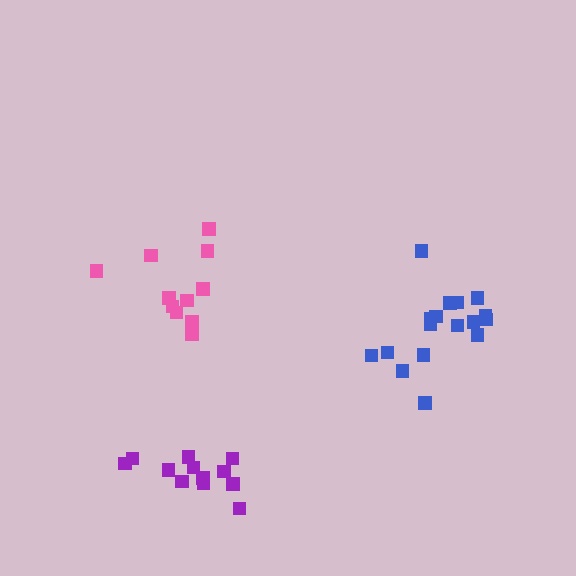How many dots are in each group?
Group 1: 17 dots, Group 2: 11 dots, Group 3: 12 dots (40 total).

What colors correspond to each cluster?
The clusters are colored: blue, pink, purple.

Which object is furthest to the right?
The blue cluster is rightmost.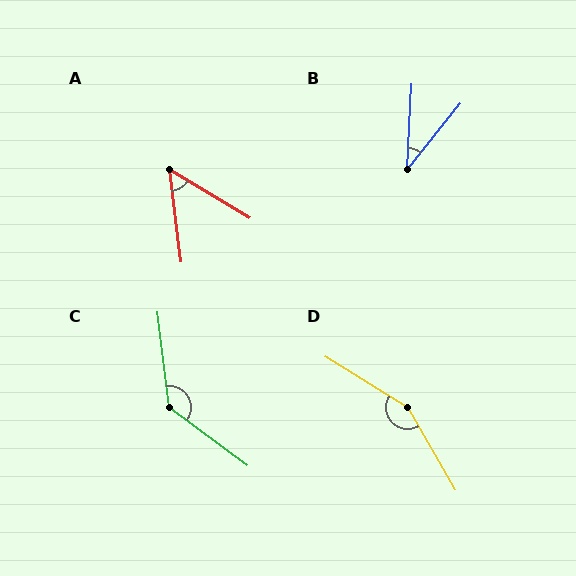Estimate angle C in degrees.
Approximately 133 degrees.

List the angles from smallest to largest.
B (36°), A (52°), C (133°), D (152°).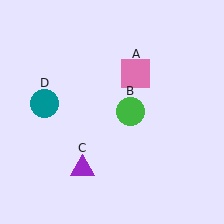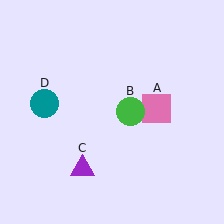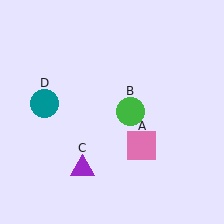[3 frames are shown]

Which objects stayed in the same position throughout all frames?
Green circle (object B) and purple triangle (object C) and teal circle (object D) remained stationary.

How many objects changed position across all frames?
1 object changed position: pink square (object A).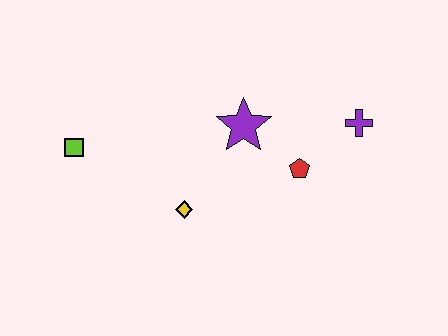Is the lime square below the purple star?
Yes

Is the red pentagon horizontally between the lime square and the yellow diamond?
No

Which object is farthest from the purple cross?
The lime square is farthest from the purple cross.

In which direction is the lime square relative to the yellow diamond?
The lime square is to the left of the yellow diamond.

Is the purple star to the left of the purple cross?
Yes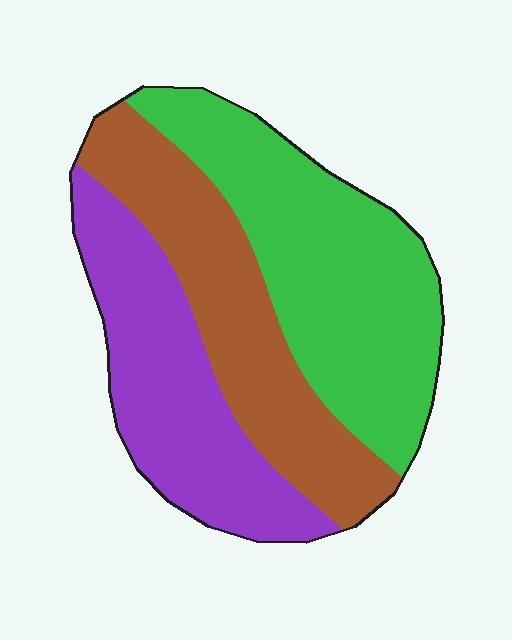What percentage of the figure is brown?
Brown covers about 30% of the figure.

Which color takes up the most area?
Green, at roughly 40%.